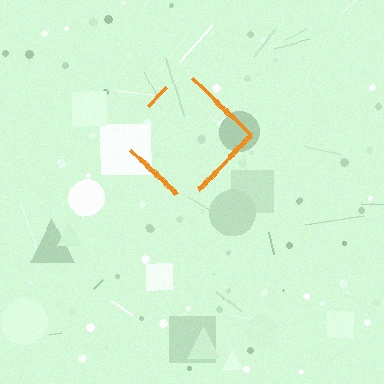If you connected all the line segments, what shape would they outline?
They would outline a diamond.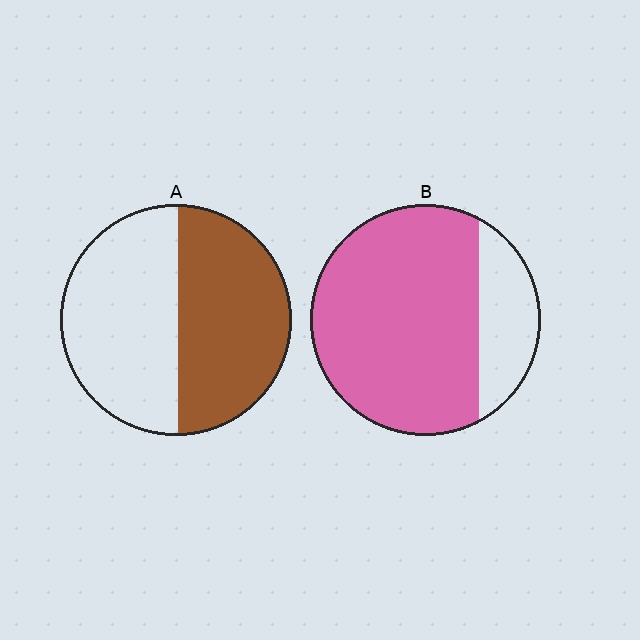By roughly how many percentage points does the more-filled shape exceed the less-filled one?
By roughly 30 percentage points (B over A).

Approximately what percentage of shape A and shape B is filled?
A is approximately 50% and B is approximately 80%.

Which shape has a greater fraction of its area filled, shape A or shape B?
Shape B.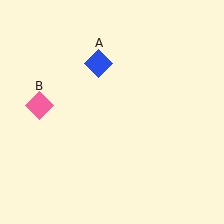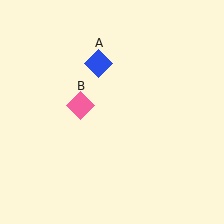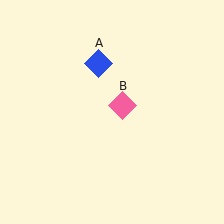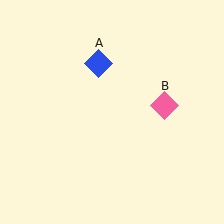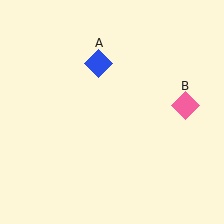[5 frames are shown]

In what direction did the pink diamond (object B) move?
The pink diamond (object B) moved right.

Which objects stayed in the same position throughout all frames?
Blue diamond (object A) remained stationary.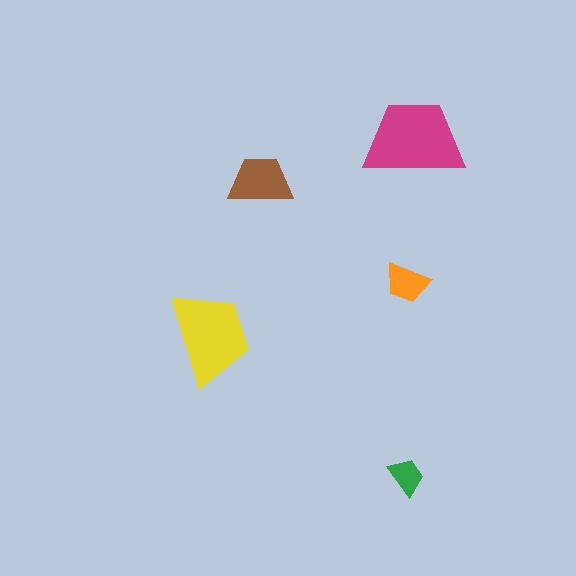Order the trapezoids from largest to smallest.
the magenta one, the yellow one, the brown one, the orange one, the green one.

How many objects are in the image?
There are 5 objects in the image.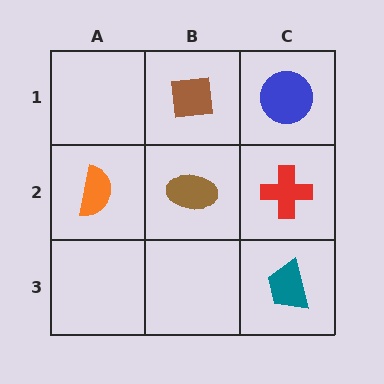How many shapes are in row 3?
1 shape.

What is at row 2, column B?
A brown ellipse.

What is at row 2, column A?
An orange semicircle.